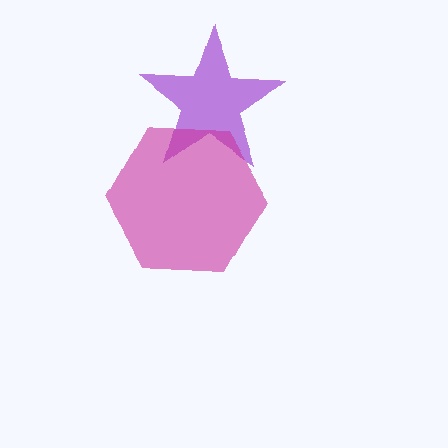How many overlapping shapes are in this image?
There are 2 overlapping shapes in the image.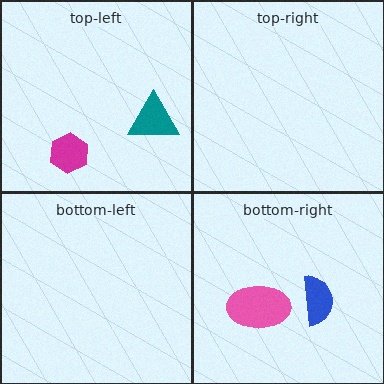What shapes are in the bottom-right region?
The pink ellipse, the blue semicircle.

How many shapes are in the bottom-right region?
2.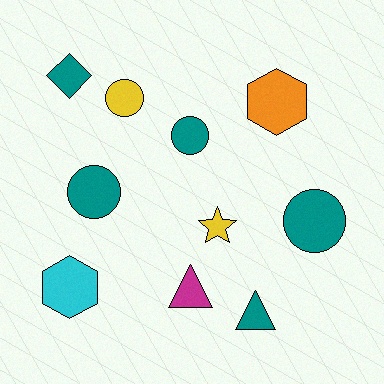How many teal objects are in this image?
There are 5 teal objects.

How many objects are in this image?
There are 10 objects.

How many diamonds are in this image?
There is 1 diamond.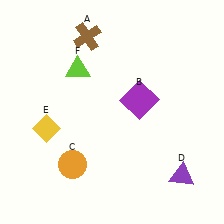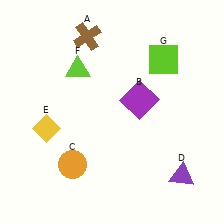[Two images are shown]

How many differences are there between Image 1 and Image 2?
There is 1 difference between the two images.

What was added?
A lime square (G) was added in Image 2.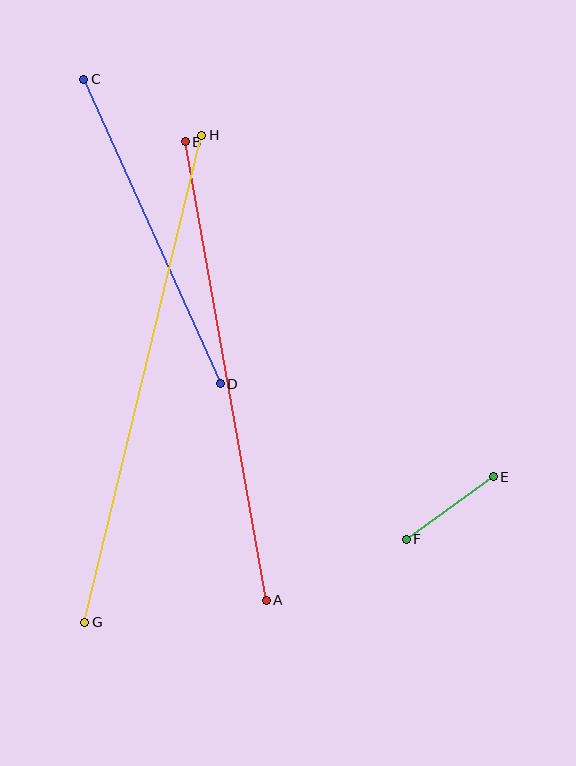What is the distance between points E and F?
The distance is approximately 107 pixels.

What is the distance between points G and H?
The distance is approximately 501 pixels.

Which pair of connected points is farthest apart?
Points G and H are farthest apart.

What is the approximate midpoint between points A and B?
The midpoint is at approximately (226, 371) pixels.